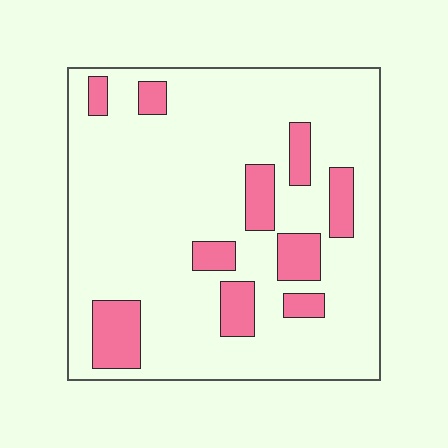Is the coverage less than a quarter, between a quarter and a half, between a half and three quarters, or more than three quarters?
Less than a quarter.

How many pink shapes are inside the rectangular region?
10.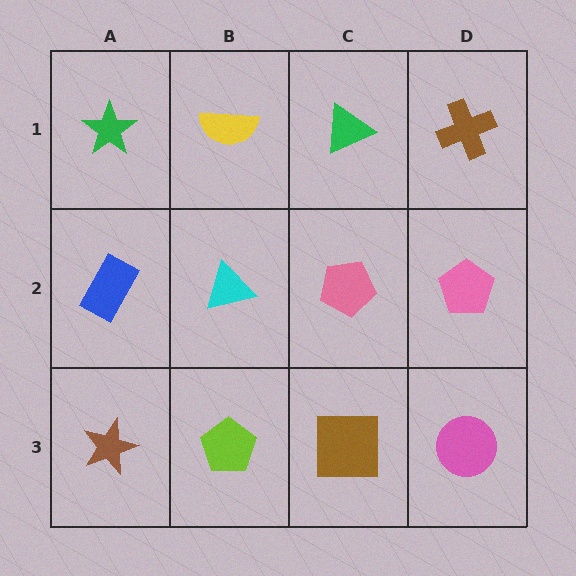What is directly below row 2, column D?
A pink circle.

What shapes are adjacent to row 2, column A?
A green star (row 1, column A), a brown star (row 3, column A), a cyan triangle (row 2, column B).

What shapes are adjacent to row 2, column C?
A green triangle (row 1, column C), a brown square (row 3, column C), a cyan triangle (row 2, column B), a pink pentagon (row 2, column D).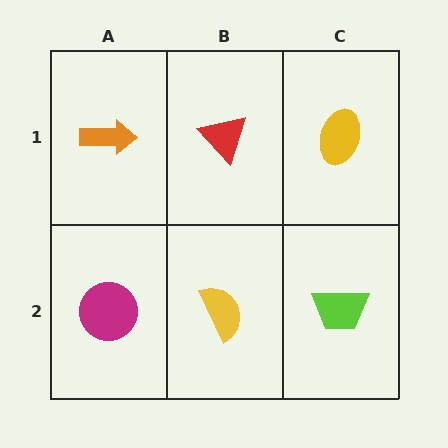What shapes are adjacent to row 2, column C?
A yellow ellipse (row 1, column C), a yellow semicircle (row 2, column B).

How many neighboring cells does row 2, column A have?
2.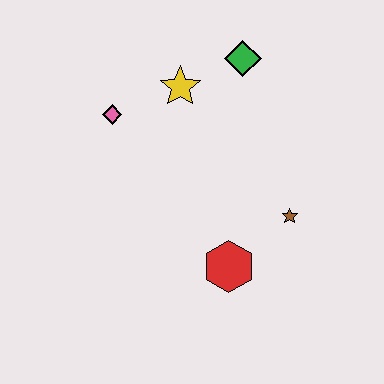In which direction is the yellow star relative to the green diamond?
The yellow star is to the left of the green diamond.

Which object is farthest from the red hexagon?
The green diamond is farthest from the red hexagon.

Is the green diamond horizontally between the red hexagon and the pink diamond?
No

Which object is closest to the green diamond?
The yellow star is closest to the green diamond.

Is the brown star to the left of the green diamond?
No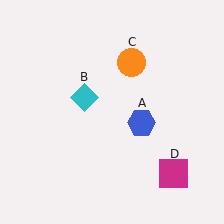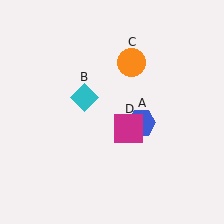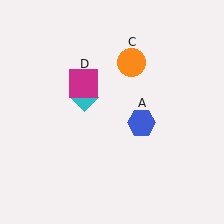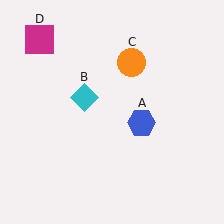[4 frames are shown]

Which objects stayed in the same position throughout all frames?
Blue hexagon (object A) and cyan diamond (object B) and orange circle (object C) remained stationary.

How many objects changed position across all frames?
1 object changed position: magenta square (object D).